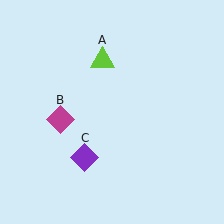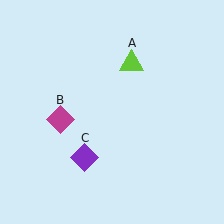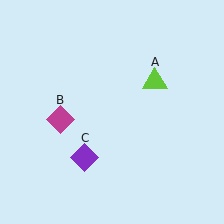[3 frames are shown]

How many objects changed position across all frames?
1 object changed position: lime triangle (object A).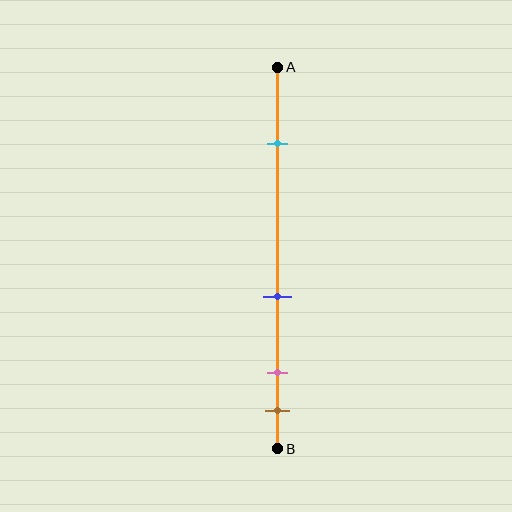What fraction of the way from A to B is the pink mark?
The pink mark is approximately 80% (0.8) of the way from A to B.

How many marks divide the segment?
There are 4 marks dividing the segment.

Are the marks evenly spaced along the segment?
No, the marks are not evenly spaced.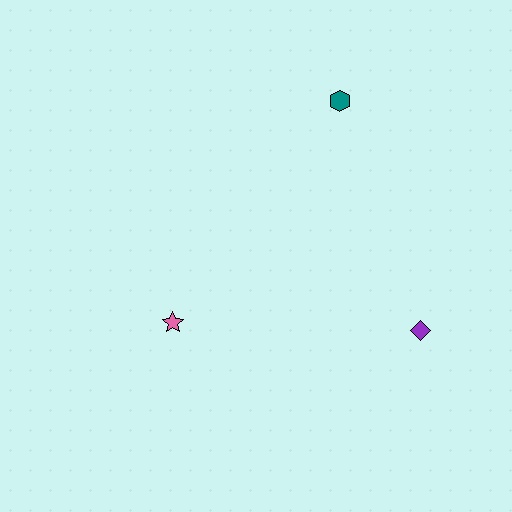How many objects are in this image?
There are 3 objects.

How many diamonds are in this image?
There is 1 diamond.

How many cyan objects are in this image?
There are no cyan objects.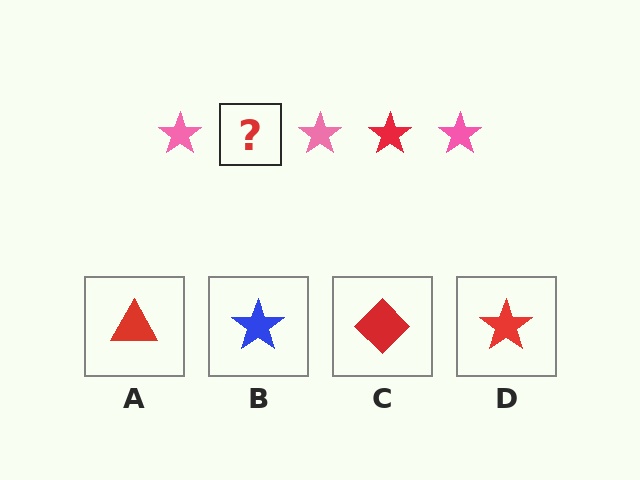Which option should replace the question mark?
Option D.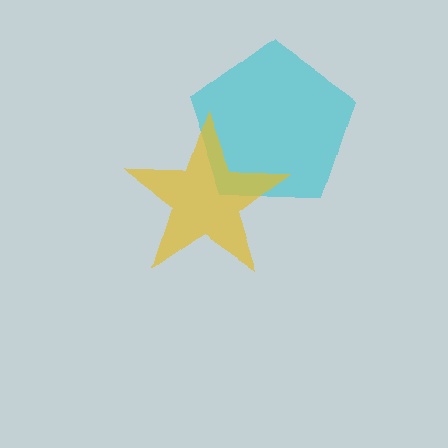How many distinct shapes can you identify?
There are 2 distinct shapes: a cyan pentagon, a yellow star.